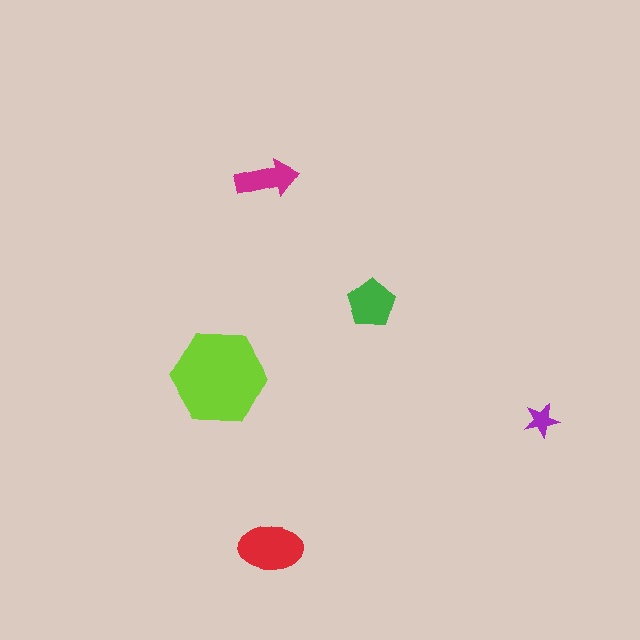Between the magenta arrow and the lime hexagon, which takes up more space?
The lime hexagon.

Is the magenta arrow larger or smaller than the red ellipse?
Smaller.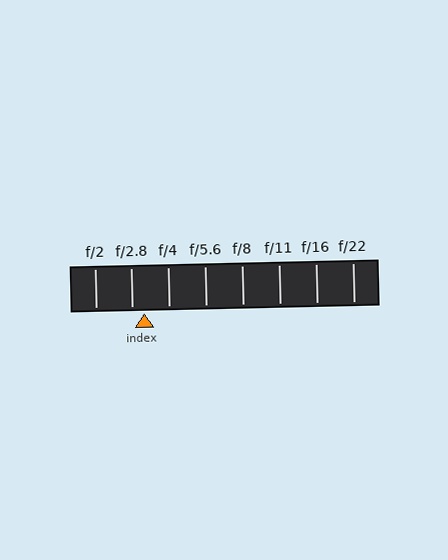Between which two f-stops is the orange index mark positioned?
The index mark is between f/2.8 and f/4.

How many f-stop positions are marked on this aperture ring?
There are 8 f-stop positions marked.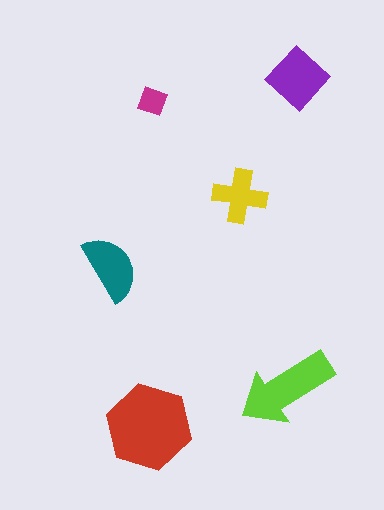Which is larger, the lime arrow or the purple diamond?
The lime arrow.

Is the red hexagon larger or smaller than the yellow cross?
Larger.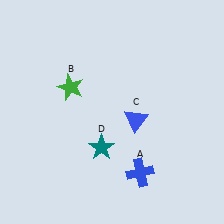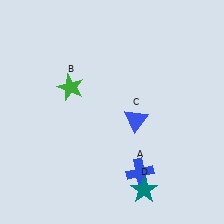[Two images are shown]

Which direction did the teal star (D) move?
The teal star (D) moved down.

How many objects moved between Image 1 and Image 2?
1 object moved between the two images.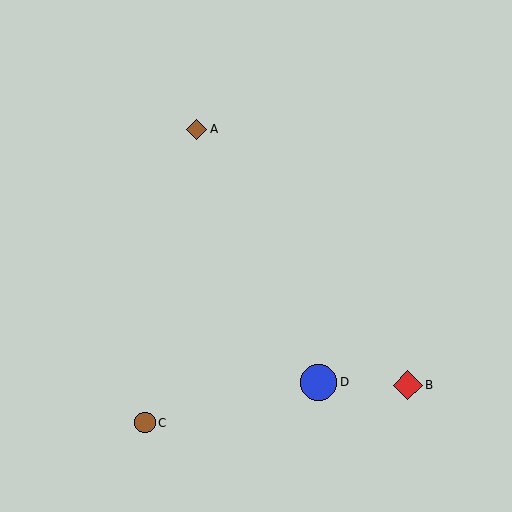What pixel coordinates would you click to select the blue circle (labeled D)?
Click at (318, 382) to select the blue circle D.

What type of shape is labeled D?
Shape D is a blue circle.